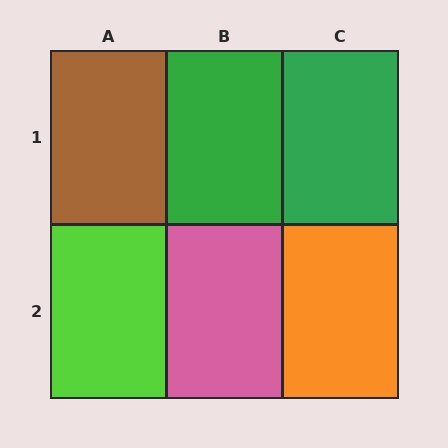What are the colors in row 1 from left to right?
Brown, green, green.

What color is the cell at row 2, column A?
Lime.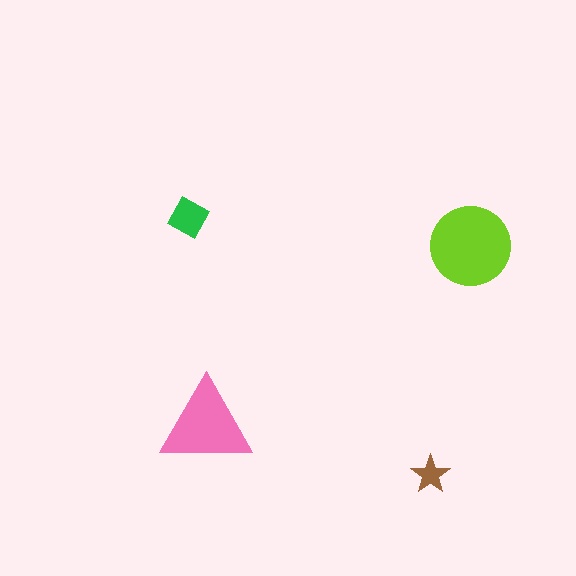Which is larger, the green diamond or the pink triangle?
The pink triangle.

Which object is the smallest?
The brown star.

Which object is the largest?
The lime circle.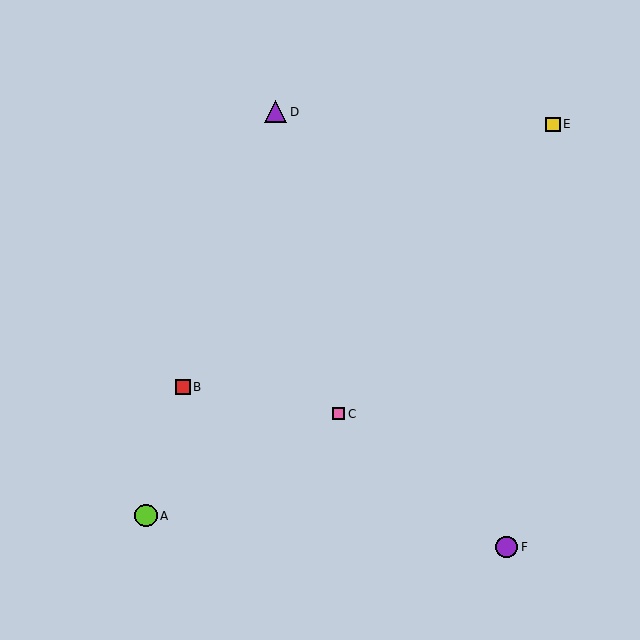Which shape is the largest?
The lime circle (labeled A) is the largest.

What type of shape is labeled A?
Shape A is a lime circle.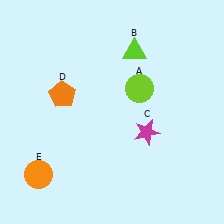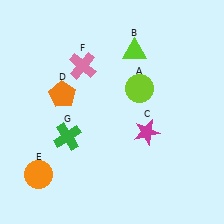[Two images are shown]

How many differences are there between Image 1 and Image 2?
There are 2 differences between the two images.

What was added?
A pink cross (F), a green cross (G) were added in Image 2.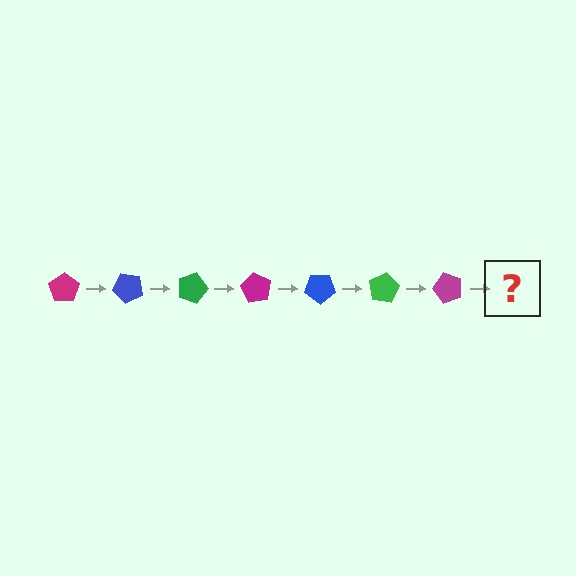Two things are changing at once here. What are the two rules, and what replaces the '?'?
The two rules are that it rotates 45 degrees each step and the color cycles through magenta, blue, and green. The '?' should be a blue pentagon, rotated 315 degrees from the start.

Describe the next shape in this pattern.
It should be a blue pentagon, rotated 315 degrees from the start.